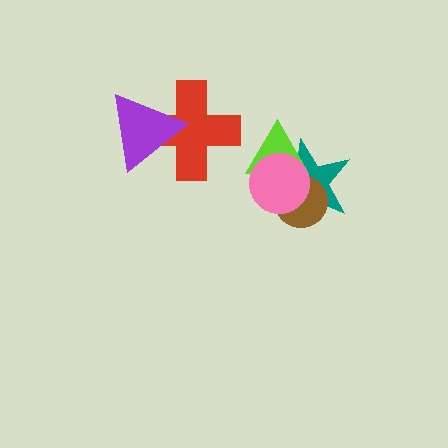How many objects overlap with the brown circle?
3 objects overlap with the brown circle.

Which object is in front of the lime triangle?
The pink circle is in front of the lime triangle.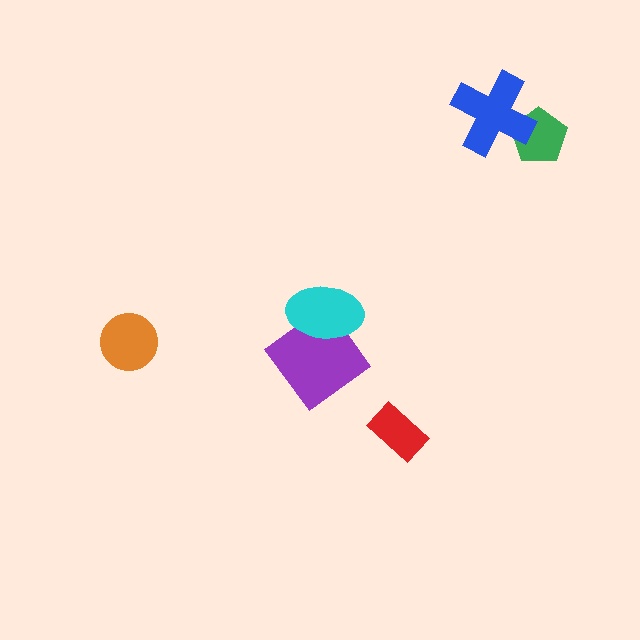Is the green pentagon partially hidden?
Yes, it is partially covered by another shape.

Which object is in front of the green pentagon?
The blue cross is in front of the green pentagon.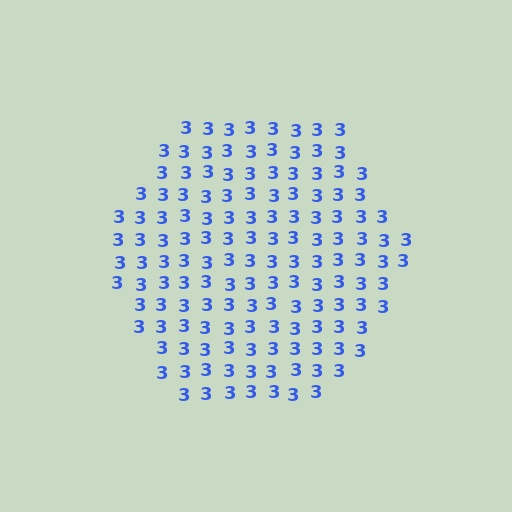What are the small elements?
The small elements are digit 3's.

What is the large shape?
The large shape is a hexagon.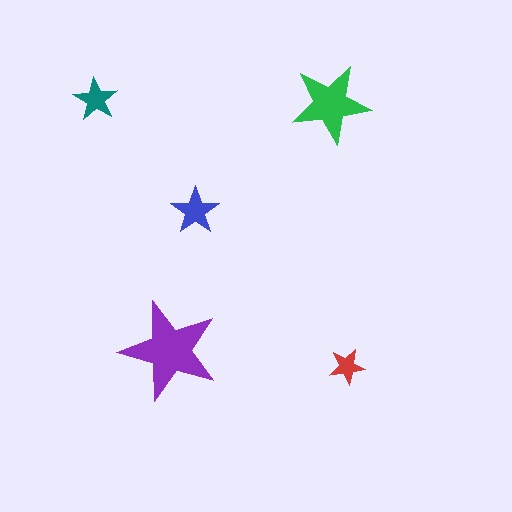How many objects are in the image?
There are 5 objects in the image.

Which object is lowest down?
The red star is bottommost.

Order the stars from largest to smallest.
the purple one, the green one, the blue one, the teal one, the red one.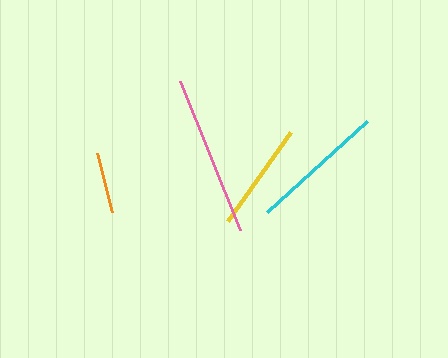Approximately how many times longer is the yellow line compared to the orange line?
The yellow line is approximately 1.8 times the length of the orange line.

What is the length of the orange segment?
The orange segment is approximately 62 pixels long.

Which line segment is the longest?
The pink line is the longest at approximately 160 pixels.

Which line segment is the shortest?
The orange line is the shortest at approximately 62 pixels.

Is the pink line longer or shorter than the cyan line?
The pink line is longer than the cyan line.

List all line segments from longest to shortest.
From longest to shortest: pink, cyan, yellow, orange.